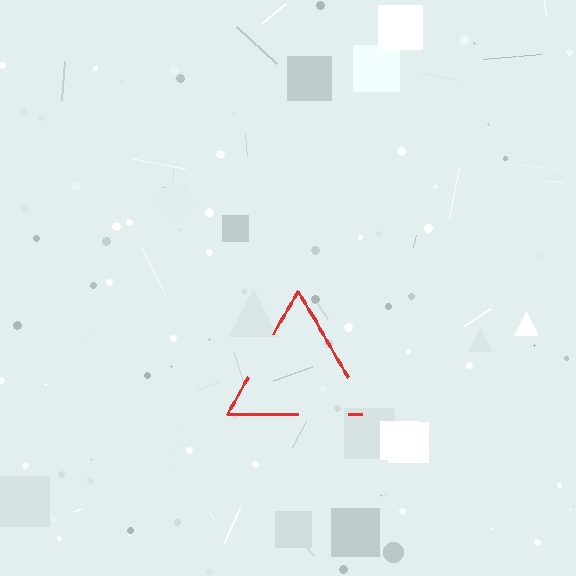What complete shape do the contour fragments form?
The contour fragments form a triangle.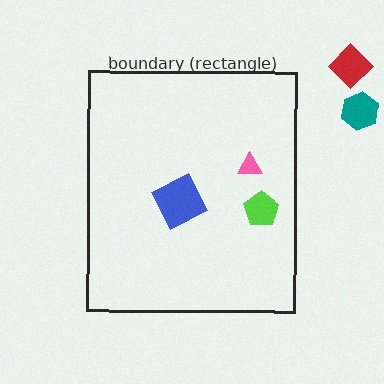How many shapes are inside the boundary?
3 inside, 2 outside.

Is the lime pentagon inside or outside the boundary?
Inside.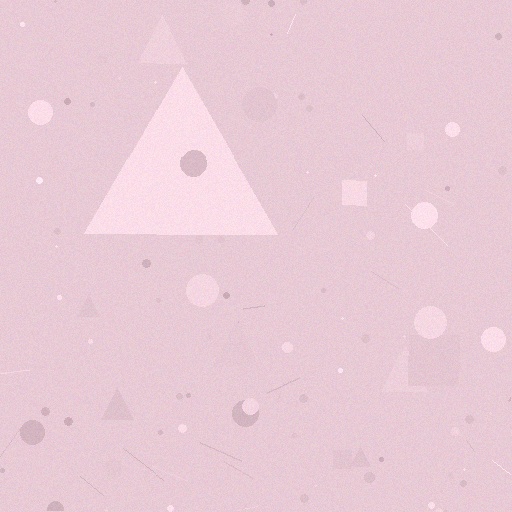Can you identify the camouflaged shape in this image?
The camouflaged shape is a triangle.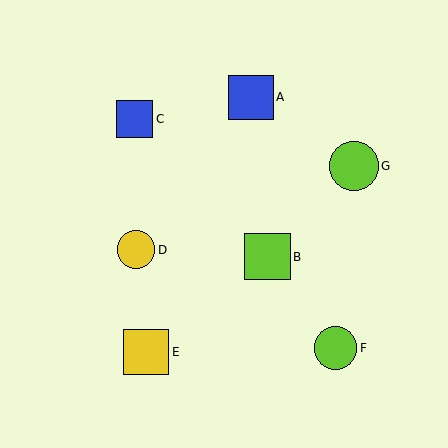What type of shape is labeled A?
Shape A is a blue square.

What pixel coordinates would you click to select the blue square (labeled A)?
Click at (251, 97) to select the blue square A.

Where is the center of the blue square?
The center of the blue square is at (134, 119).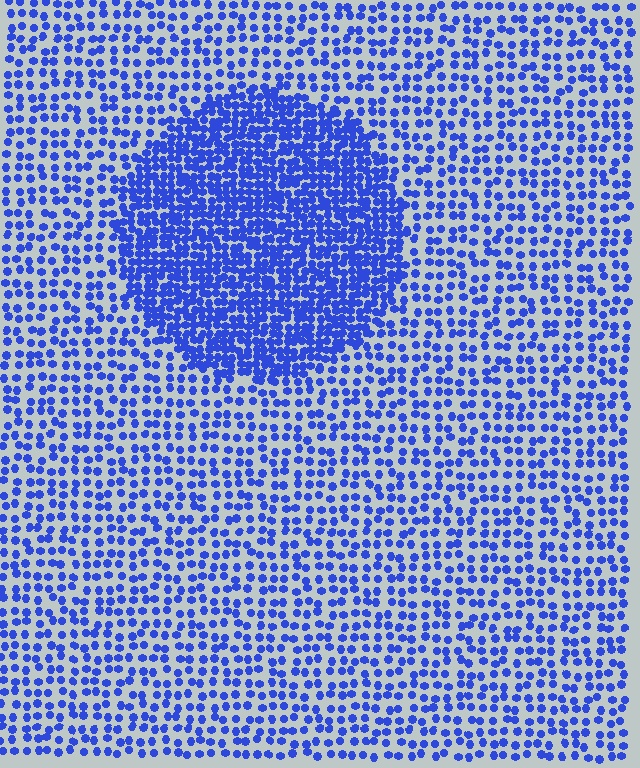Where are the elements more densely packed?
The elements are more densely packed inside the circle boundary.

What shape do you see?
I see a circle.